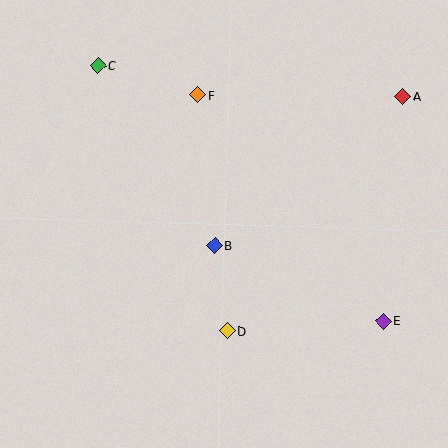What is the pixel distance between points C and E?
The distance between C and E is 383 pixels.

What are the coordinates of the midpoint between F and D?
The midpoint between F and D is at (212, 213).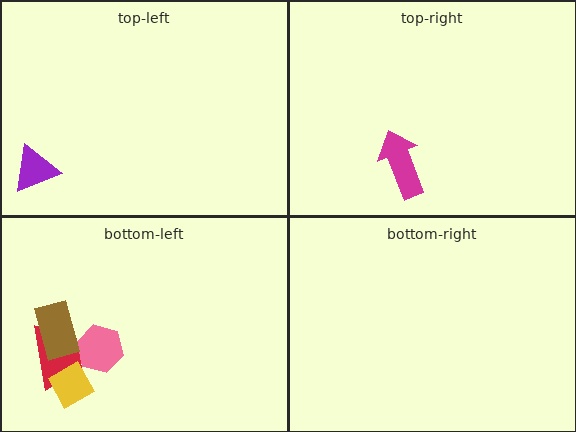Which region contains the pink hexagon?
The bottom-left region.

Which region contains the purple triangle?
The top-left region.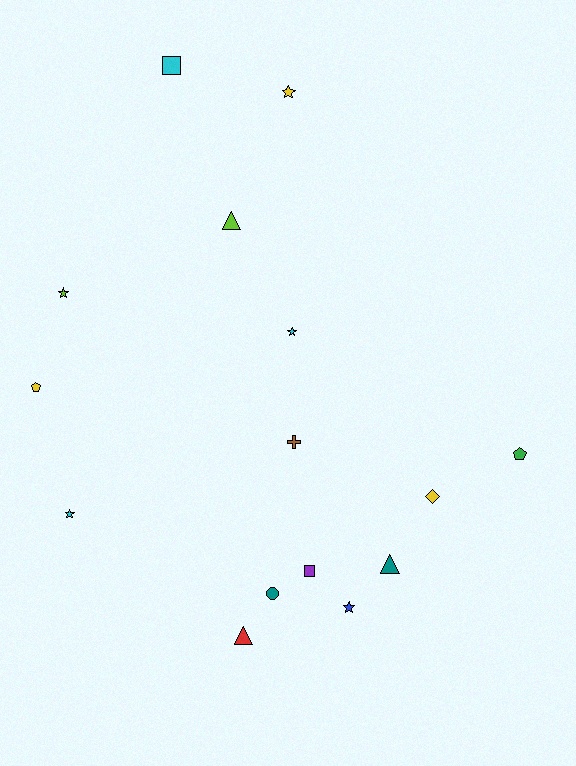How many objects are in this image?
There are 15 objects.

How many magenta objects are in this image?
There are no magenta objects.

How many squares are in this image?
There are 2 squares.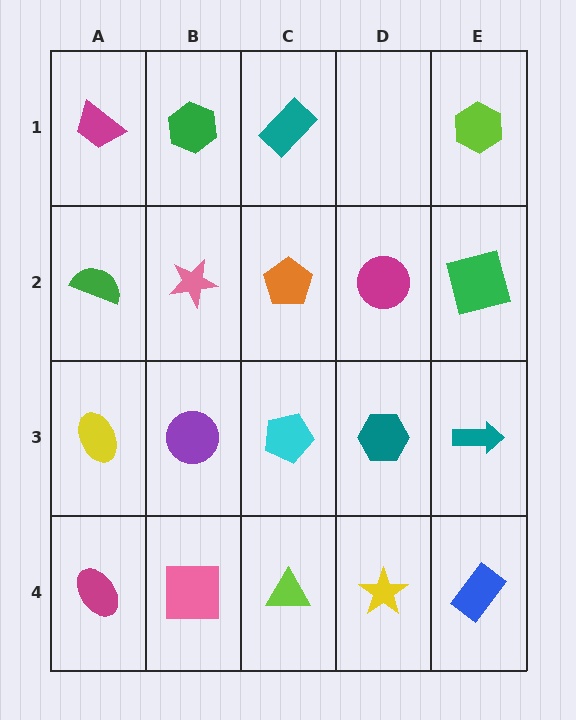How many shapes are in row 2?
5 shapes.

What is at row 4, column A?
A magenta ellipse.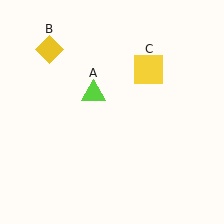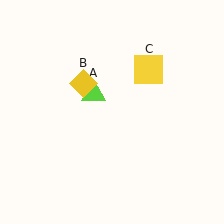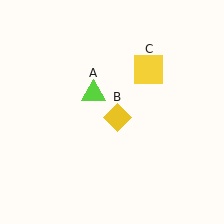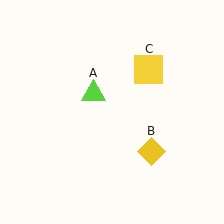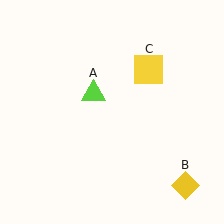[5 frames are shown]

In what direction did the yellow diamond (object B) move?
The yellow diamond (object B) moved down and to the right.